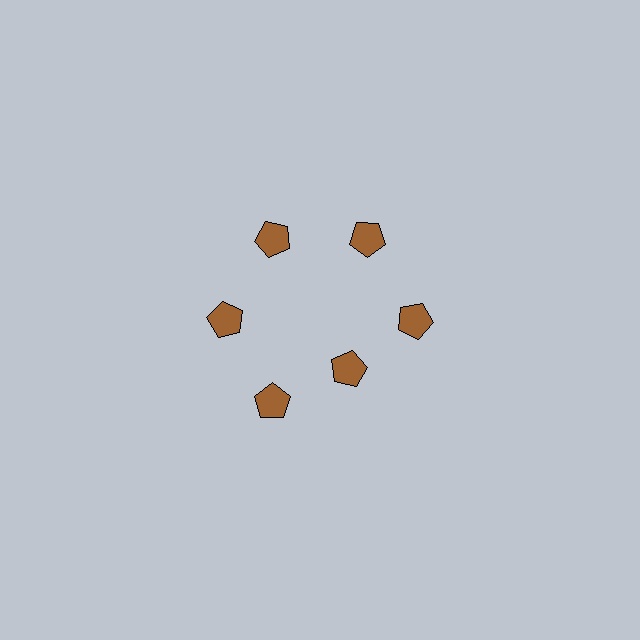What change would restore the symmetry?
The symmetry would be restored by moving it outward, back onto the ring so that all 6 pentagons sit at equal angles and equal distance from the center.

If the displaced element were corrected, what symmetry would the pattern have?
It would have 6-fold rotational symmetry — the pattern would map onto itself every 60 degrees.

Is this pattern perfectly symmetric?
No. The 6 brown pentagons are arranged in a ring, but one element near the 5 o'clock position is pulled inward toward the center, breaking the 6-fold rotational symmetry.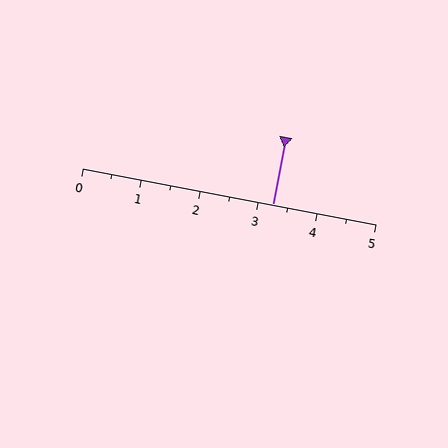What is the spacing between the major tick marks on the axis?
The major ticks are spaced 1 apart.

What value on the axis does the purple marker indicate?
The marker indicates approximately 3.2.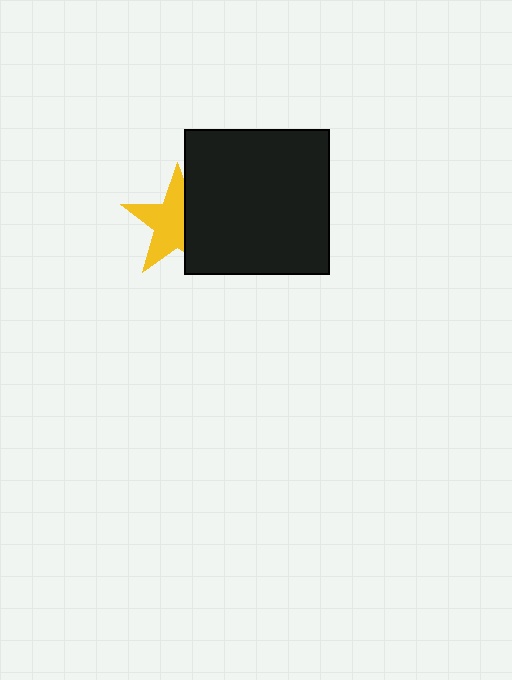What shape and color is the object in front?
The object in front is a black square.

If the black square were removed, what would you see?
You would see the complete yellow star.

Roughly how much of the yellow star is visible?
About half of it is visible (roughly 60%).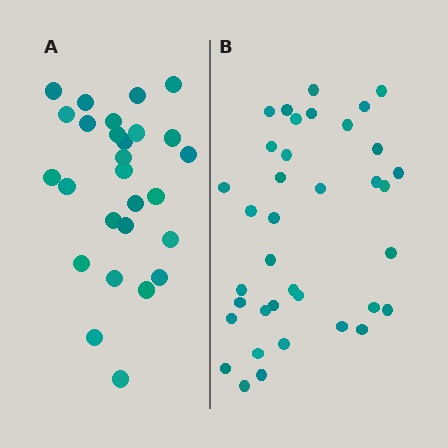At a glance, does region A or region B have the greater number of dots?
Region B (the right region) has more dots.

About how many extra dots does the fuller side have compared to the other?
Region B has roughly 10 or so more dots than region A.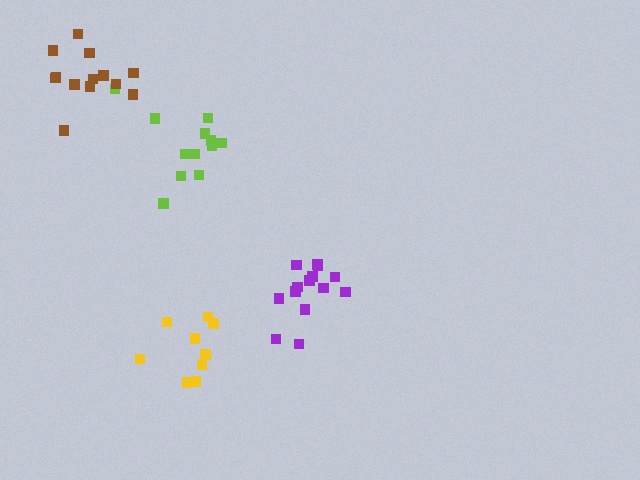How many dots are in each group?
Group 1: 9 dots, Group 2: 14 dots, Group 3: 12 dots, Group 4: 13 dots (48 total).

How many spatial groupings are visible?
There are 4 spatial groupings.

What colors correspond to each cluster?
The clusters are colored: yellow, purple, lime, brown.